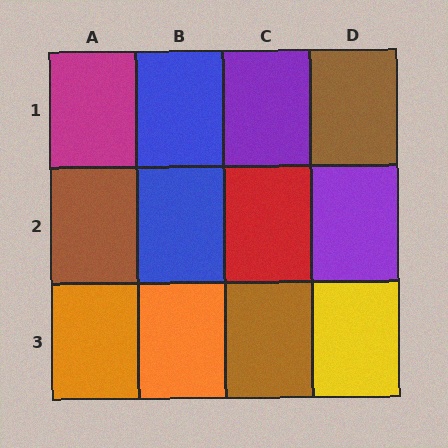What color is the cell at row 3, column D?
Yellow.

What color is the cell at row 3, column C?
Brown.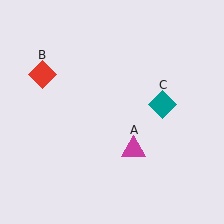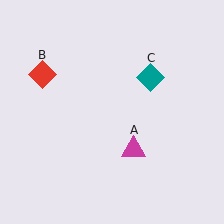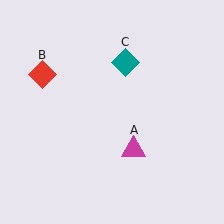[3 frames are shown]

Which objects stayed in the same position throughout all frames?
Magenta triangle (object A) and red diamond (object B) remained stationary.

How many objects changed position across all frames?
1 object changed position: teal diamond (object C).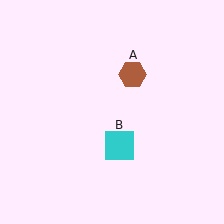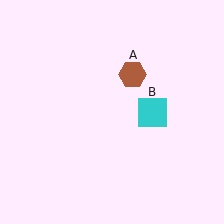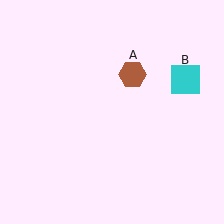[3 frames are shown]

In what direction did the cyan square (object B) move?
The cyan square (object B) moved up and to the right.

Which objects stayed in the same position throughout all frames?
Brown hexagon (object A) remained stationary.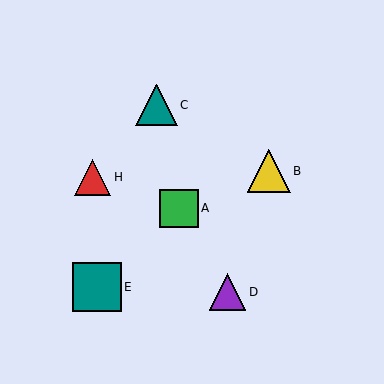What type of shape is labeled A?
Shape A is a green square.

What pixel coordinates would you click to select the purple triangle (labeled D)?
Click at (228, 292) to select the purple triangle D.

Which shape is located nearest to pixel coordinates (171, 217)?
The green square (labeled A) at (179, 209) is nearest to that location.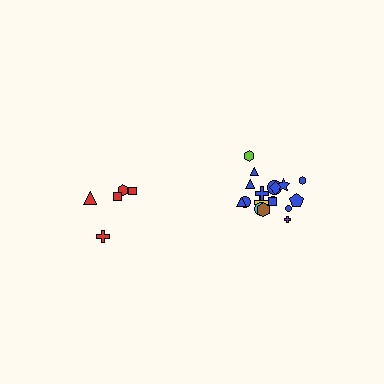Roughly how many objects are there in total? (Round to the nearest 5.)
Roughly 25 objects in total.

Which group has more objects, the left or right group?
The right group.